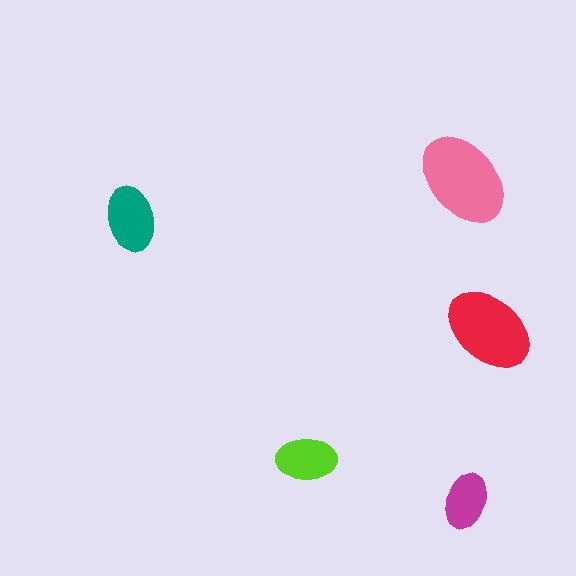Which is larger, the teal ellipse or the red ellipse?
The red one.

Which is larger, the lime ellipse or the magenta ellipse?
The lime one.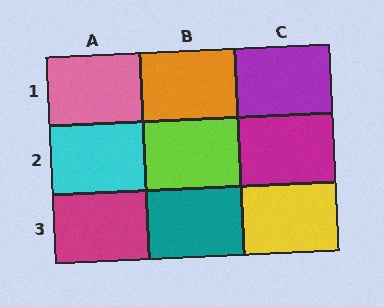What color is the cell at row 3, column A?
Magenta.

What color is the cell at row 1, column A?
Pink.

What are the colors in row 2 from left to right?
Cyan, lime, magenta.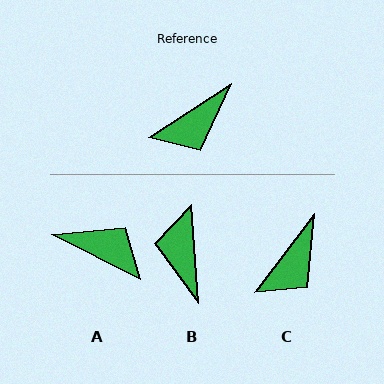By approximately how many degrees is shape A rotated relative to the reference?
Approximately 120 degrees counter-clockwise.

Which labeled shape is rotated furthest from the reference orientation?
A, about 120 degrees away.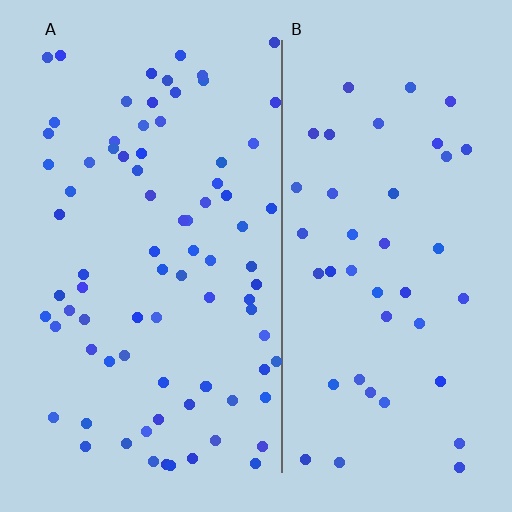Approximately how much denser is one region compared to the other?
Approximately 1.9× — region A over region B.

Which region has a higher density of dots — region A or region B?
A (the left).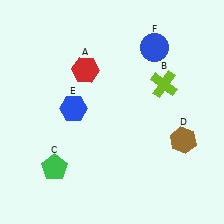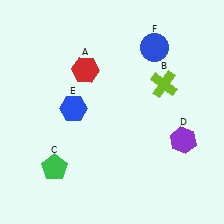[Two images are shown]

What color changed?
The hexagon (D) changed from brown in Image 1 to purple in Image 2.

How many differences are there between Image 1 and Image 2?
There is 1 difference between the two images.